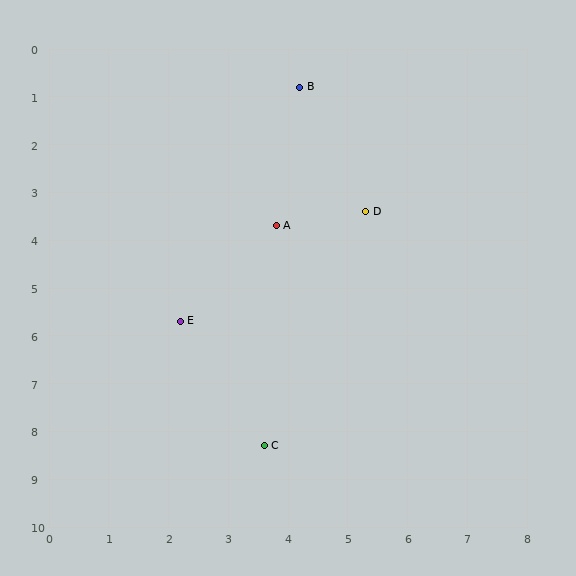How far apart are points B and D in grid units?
Points B and D are about 2.8 grid units apart.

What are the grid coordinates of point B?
Point B is at approximately (4.2, 0.8).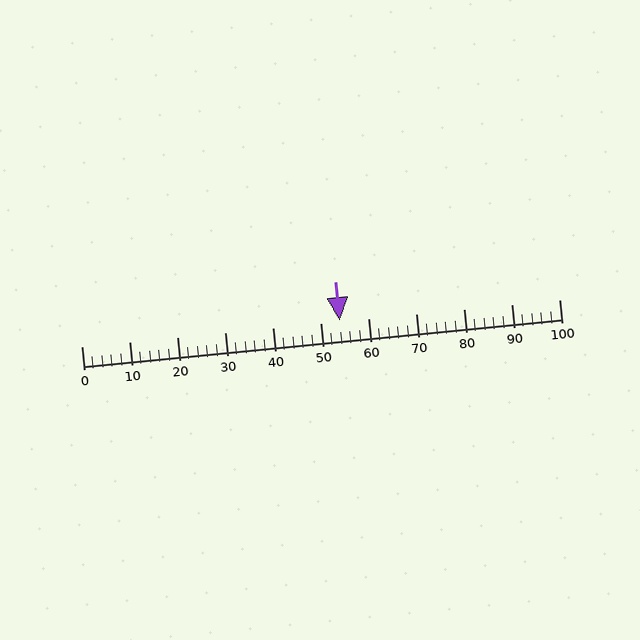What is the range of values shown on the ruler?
The ruler shows values from 0 to 100.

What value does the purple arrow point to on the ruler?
The purple arrow points to approximately 54.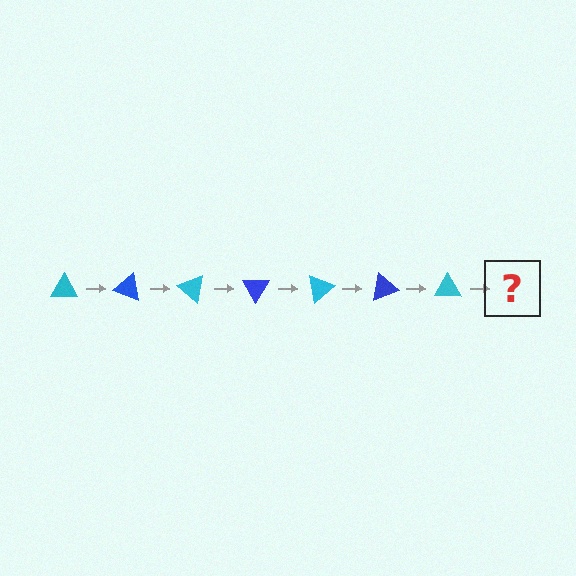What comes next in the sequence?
The next element should be a blue triangle, rotated 140 degrees from the start.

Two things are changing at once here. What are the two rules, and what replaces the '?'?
The two rules are that it rotates 20 degrees each step and the color cycles through cyan and blue. The '?' should be a blue triangle, rotated 140 degrees from the start.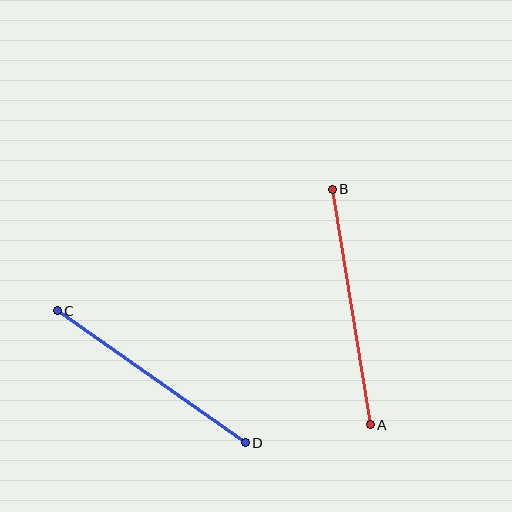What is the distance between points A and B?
The distance is approximately 239 pixels.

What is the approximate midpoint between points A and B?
The midpoint is at approximately (351, 307) pixels.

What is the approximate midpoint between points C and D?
The midpoint is at approximately (151, 377) pixels.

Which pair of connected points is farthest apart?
Points A and B are farthest apart.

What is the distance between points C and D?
The distance is approximately 229 pixels.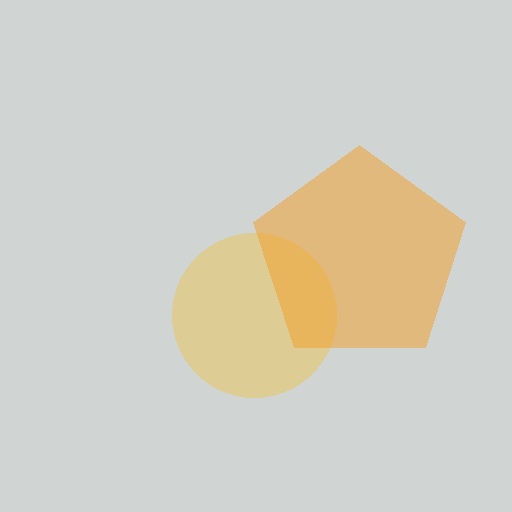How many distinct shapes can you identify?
There are 2 distinct shapes: a yellow circle, an orange pentagon.